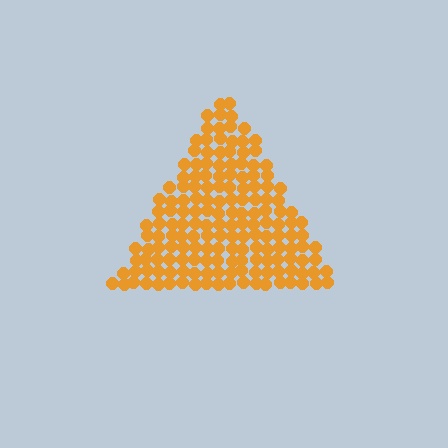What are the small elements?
The small elements are circles.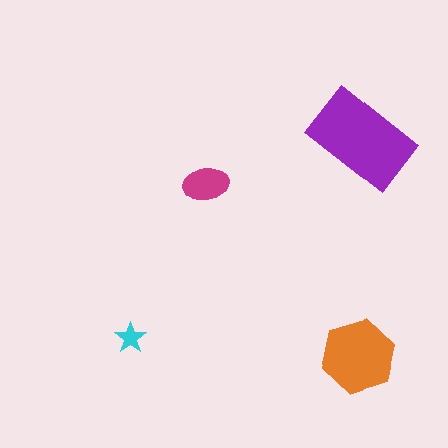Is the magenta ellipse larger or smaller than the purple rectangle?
Smaller.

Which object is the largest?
The purple rectangle.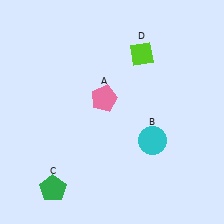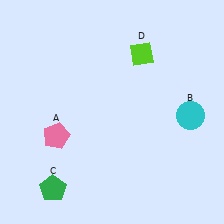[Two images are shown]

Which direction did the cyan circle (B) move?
The cyan circle (B) moved right.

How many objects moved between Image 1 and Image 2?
2 objects moved between the two images.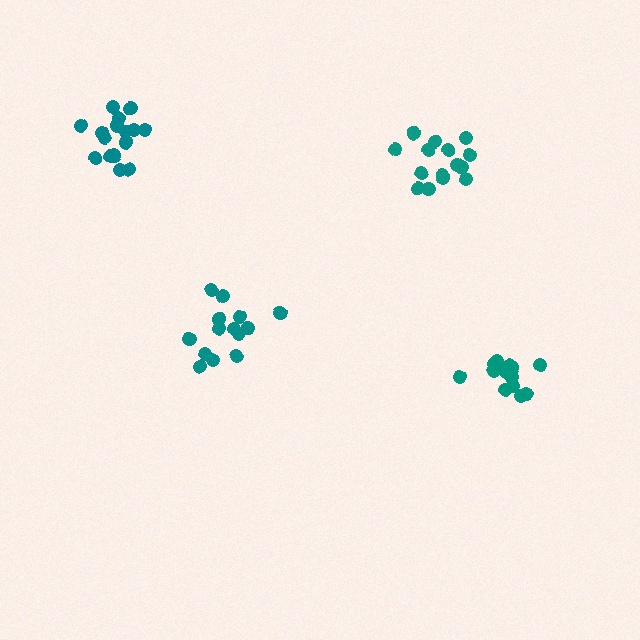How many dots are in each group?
Group 1: 15 dots, Group 2: 15 dots, Group 3: 16 dots, Group 4: 14 dots (60 total).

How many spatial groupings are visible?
There are 4 spatial groupings.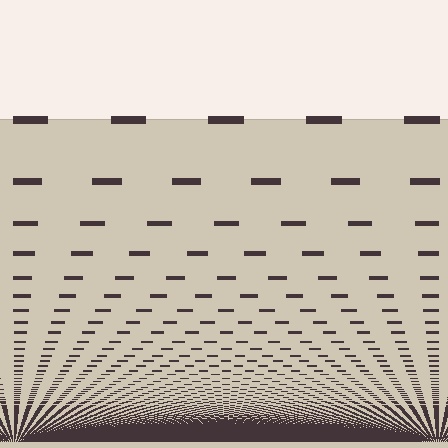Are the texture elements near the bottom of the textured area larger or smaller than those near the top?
Smaller. The gradient is inverted — elements near the bottom are smaller and denser.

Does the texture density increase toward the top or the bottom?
Density increases toward the bottom.